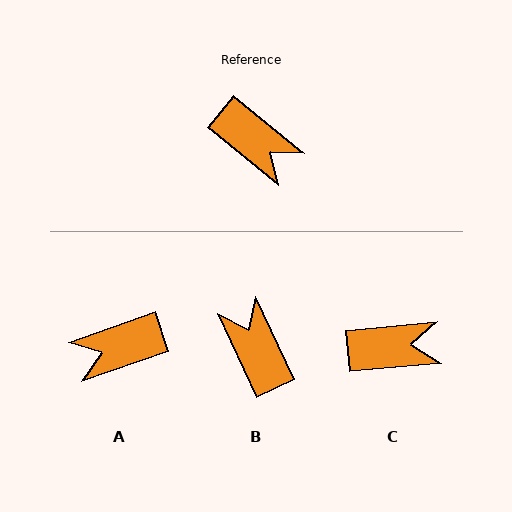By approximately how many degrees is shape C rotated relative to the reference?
Approximately 44 degrees counter-clockwise.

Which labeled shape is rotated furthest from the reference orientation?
B, about 154 degrees away.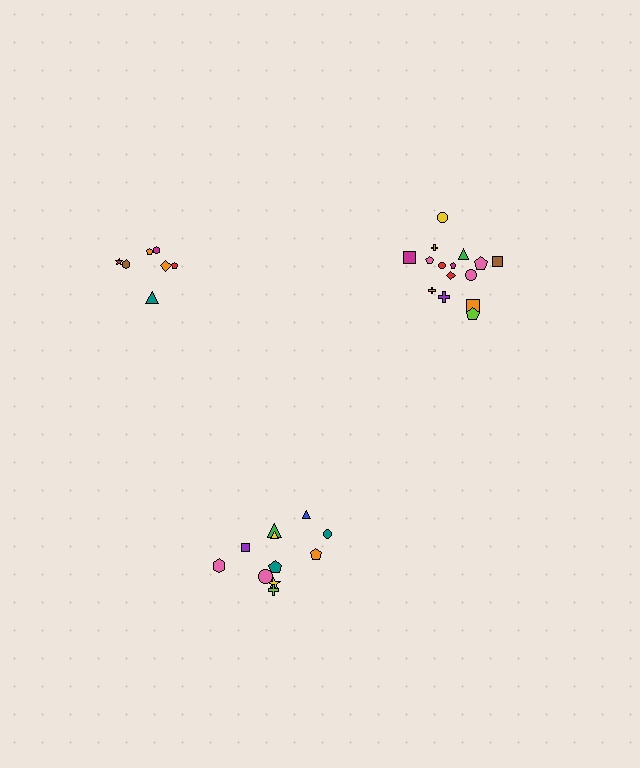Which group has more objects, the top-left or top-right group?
The top-right group.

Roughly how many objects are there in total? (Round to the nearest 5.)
Roughly 35 objects in total.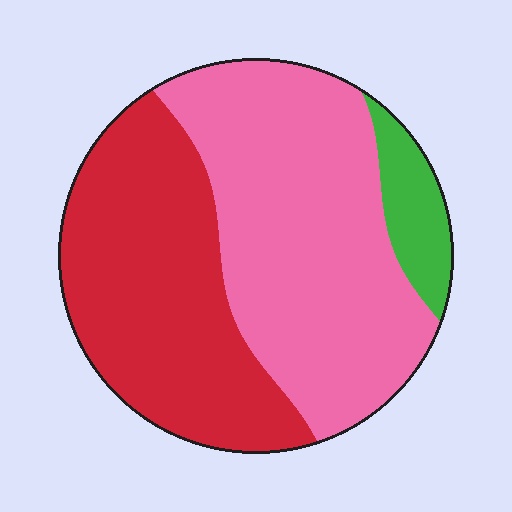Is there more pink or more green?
Pink.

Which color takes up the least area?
Green, at roughly 10%.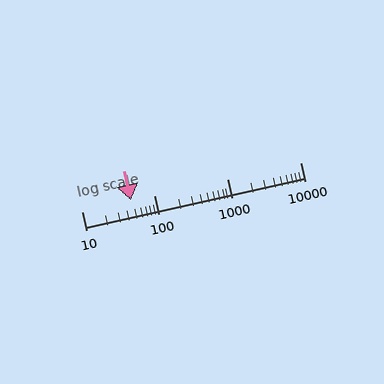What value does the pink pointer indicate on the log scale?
The pointer indicates approximately 48.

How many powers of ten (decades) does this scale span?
The scale spans 3 decades, from 10 to 10000.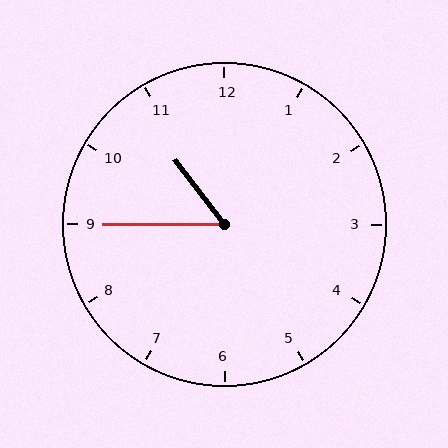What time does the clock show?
10:45.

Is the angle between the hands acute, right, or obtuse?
It is acute.